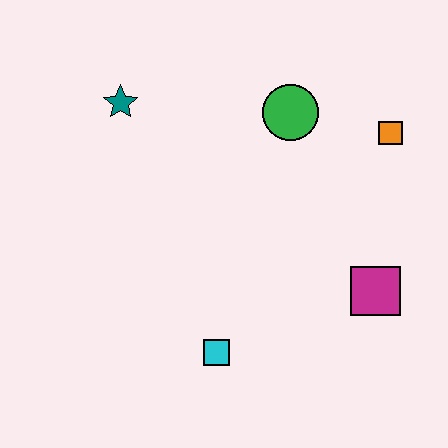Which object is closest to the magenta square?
The orange square is closest to the magenta square.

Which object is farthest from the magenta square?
The teal star is farthest from the magenta square.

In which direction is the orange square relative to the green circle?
The orange square is to the right of the green circle.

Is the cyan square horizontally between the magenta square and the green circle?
No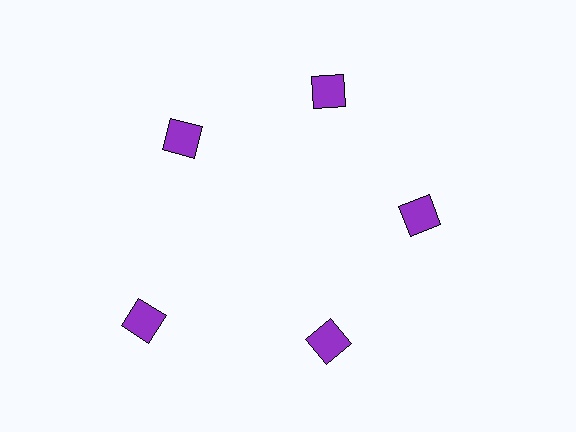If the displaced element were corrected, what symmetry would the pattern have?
It would have 5-fold rotational symmetry — the pattern would map onto itself every 72 degrees.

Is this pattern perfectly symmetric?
No. The 5 purple diamonds are arranged in a ring, but one element near the 8 o'clock position is pushed outward from the center, breaking the 5-fold rotational symmetry.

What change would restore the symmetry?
The symmetry would be restored by moving it inward, back onto the ring so that all 5 diamonds sit at equal angles and equal distance from the center.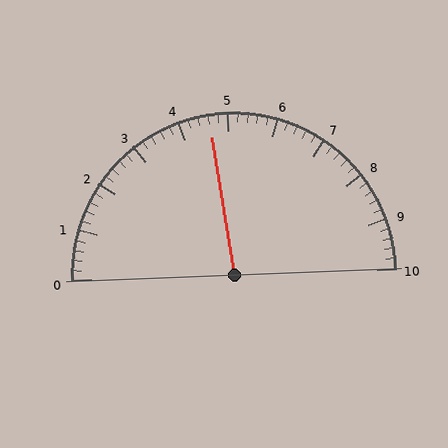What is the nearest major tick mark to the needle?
The nearest major tick mark is 5.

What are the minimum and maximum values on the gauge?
The gauge ranges from 0 to 10.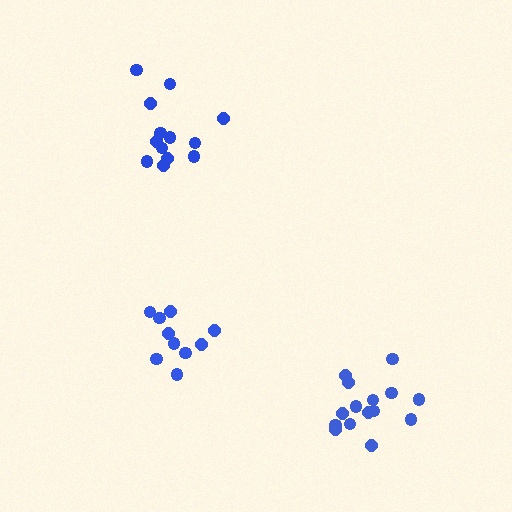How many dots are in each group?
Group 1: 10 dots, Group 2: 15 dots, Group 3: 13 dots (38 total).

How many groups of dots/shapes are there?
There are 3 groups.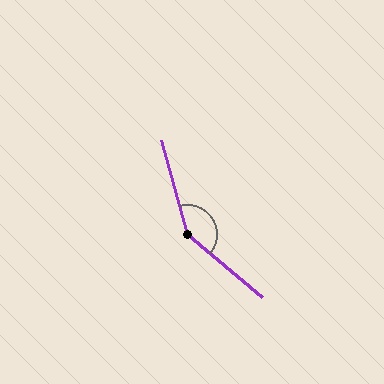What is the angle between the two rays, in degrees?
Approximately 145 degrees.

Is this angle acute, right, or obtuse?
It is obtuse.